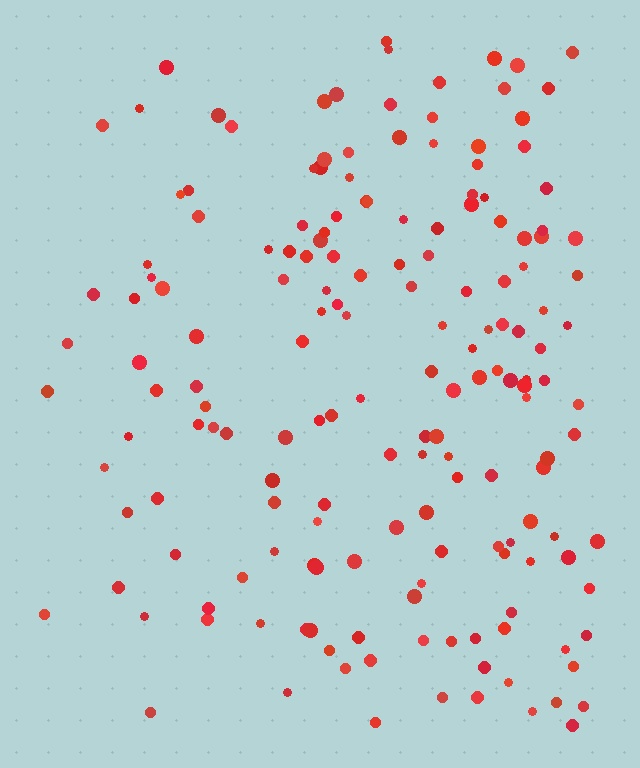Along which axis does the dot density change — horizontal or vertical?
Horizontal.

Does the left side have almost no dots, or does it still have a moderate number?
Still a moderate number, just noticeably fewer than the right.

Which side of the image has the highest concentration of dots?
The right.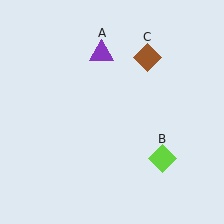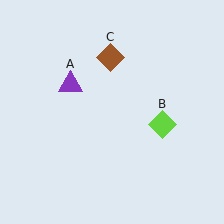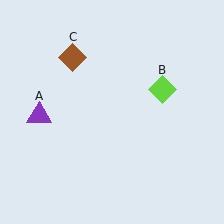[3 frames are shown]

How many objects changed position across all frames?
3 objects changed position: purple triangle (object A), lime diamond (object B), brown diamond (object C).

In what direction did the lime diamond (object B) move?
The lime diamond (object B) moved up.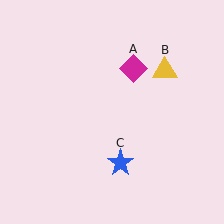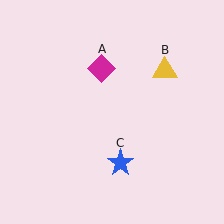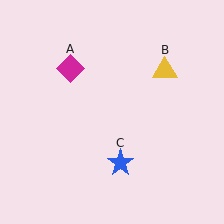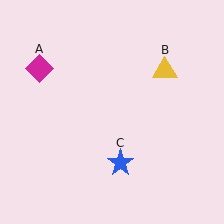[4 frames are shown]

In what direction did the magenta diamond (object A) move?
The magenta diamond (object A) moved left.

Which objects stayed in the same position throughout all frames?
Yellow triangle (object B) and blue star (object C) remained stationary.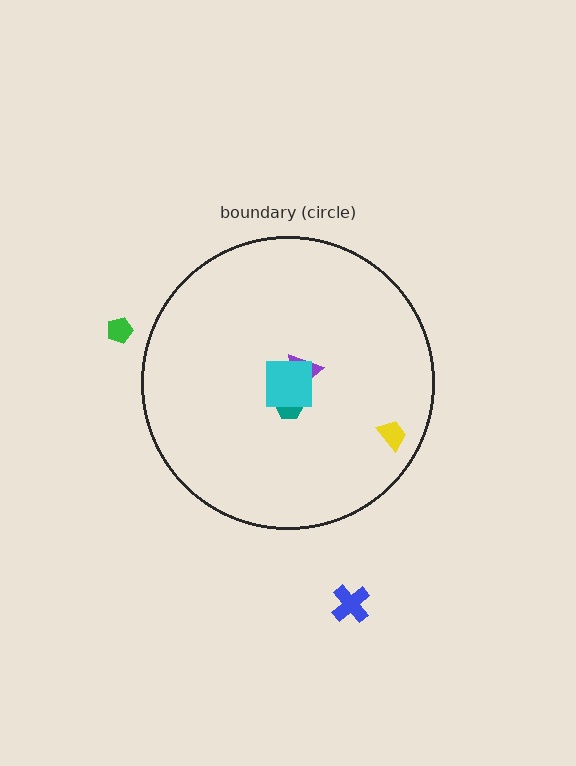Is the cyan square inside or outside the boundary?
Inside.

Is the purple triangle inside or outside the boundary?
Inside.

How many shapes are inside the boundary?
4 inside, 2 outside.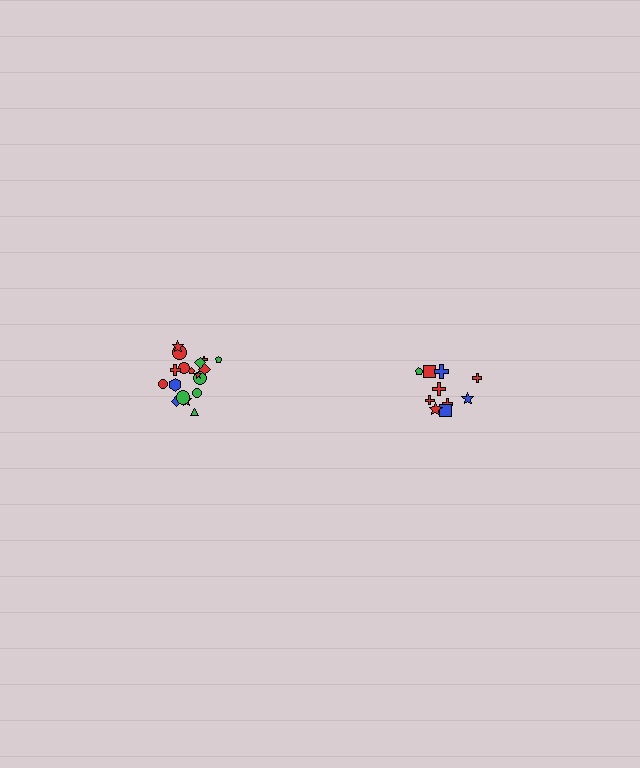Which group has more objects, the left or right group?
The left group.